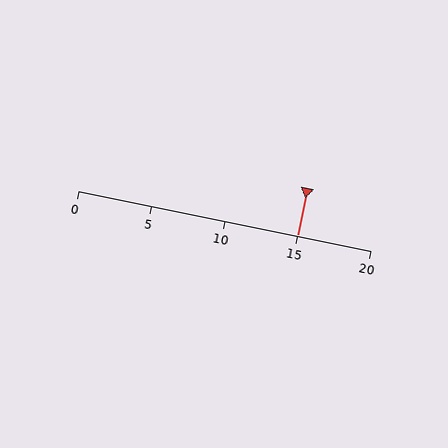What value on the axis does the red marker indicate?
The marker indicates approximately 15.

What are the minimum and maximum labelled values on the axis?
The axis runs from 0 to 20.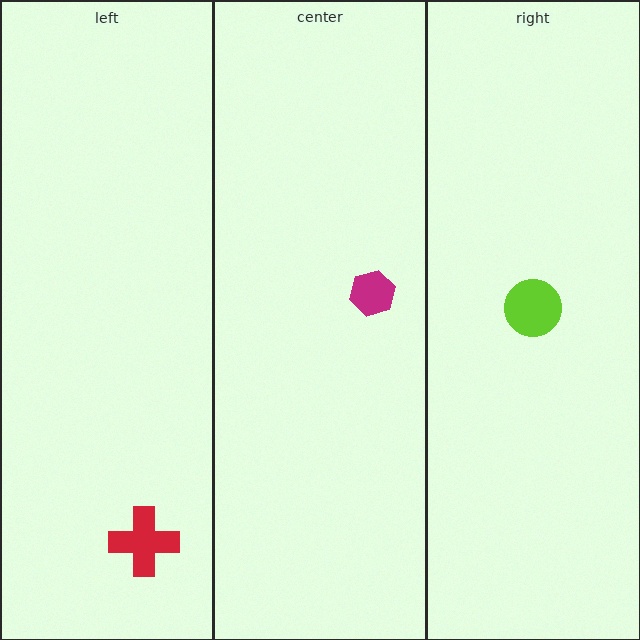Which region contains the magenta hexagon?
The center region.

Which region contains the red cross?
The left region.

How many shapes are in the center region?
1.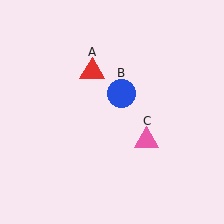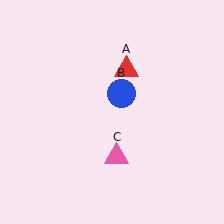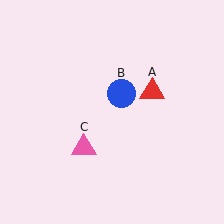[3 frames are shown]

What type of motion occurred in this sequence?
The red triangle (object A), pink triangle (object C) rotated clockwise around the center of the scene.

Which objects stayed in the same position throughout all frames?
Blue circle (object B) remained stationary.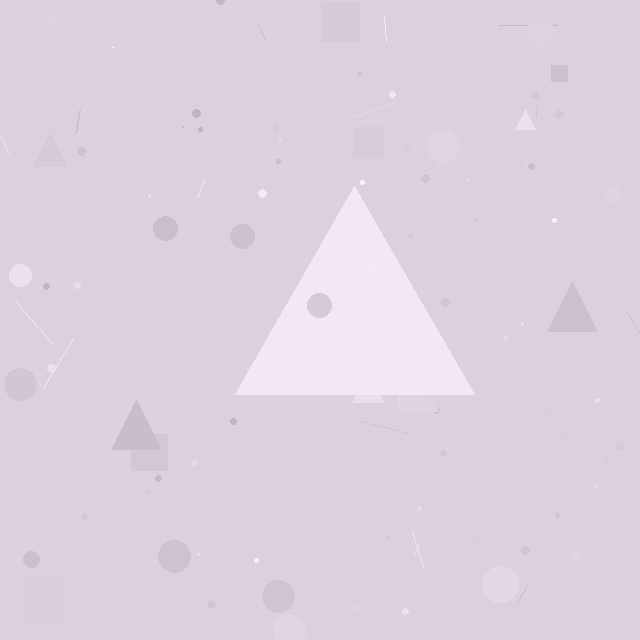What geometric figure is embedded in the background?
A triangle is embedded in the background.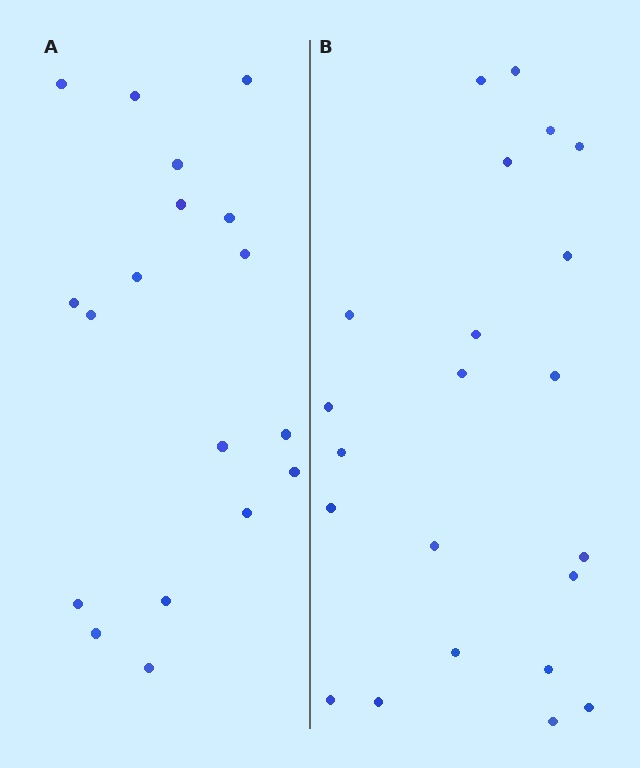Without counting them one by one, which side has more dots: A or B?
Region B (the right region) has more dots.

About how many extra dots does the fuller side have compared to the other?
Region B has about 4 more dots than region A.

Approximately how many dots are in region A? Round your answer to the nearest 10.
About 20 dots. (The exact count is 18, which rounds to 20.)